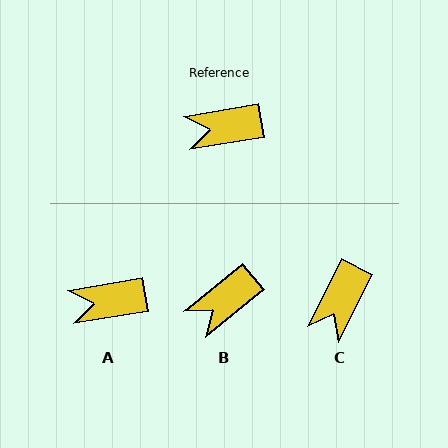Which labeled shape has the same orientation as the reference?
A.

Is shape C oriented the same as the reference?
No, it is off by about 54 degrees.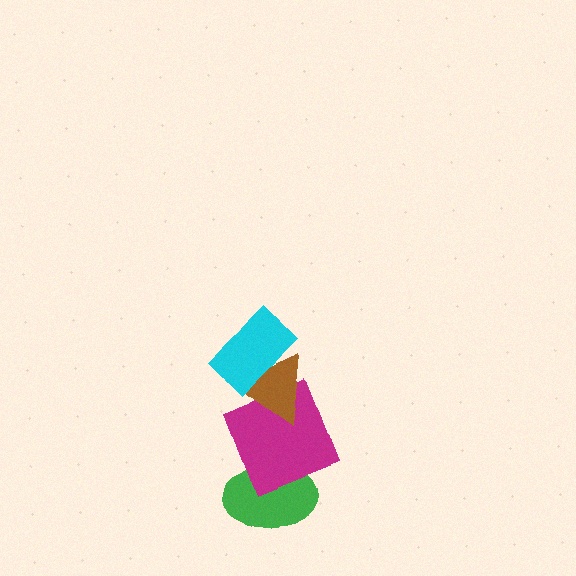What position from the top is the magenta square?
The magenta square is 3rd from the top.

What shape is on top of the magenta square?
The brown triangle is on top of the magenta square.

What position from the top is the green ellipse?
The green ellipse is 4th from the top.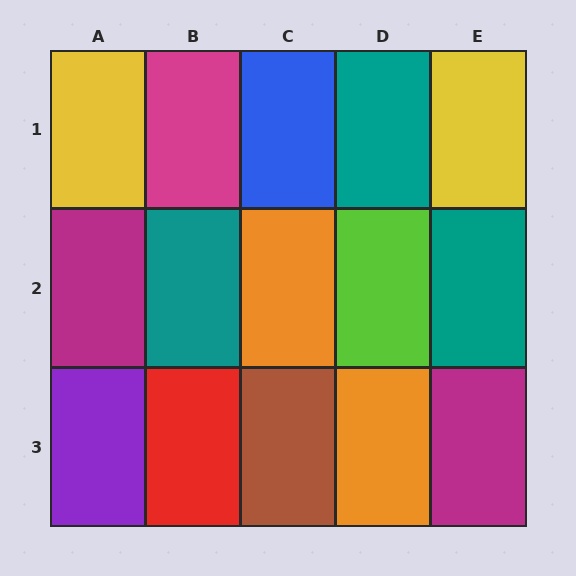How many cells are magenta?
3 cells are magenta.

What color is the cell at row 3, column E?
Magenta.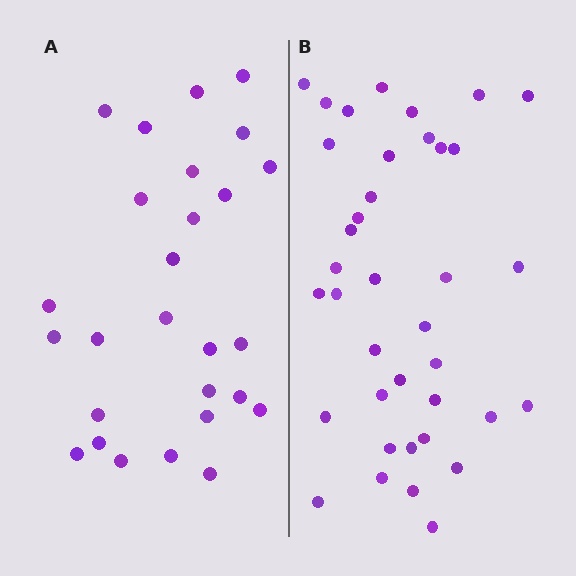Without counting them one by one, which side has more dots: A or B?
Region B (the right region) has more dots.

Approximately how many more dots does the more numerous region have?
Region B has roughly 12 or so more dots than region A.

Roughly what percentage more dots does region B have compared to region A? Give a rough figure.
About 40% more.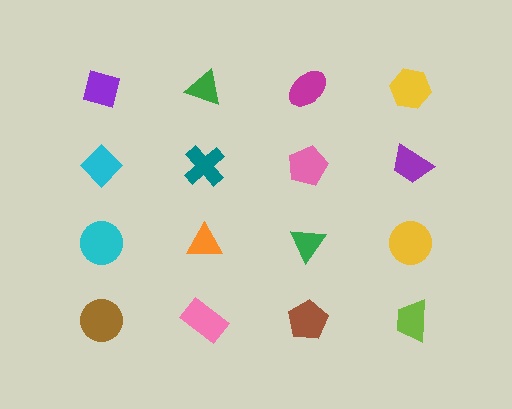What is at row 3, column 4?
A yellow circle.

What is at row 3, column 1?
A cyan circle.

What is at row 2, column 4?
A purple trapezoid.